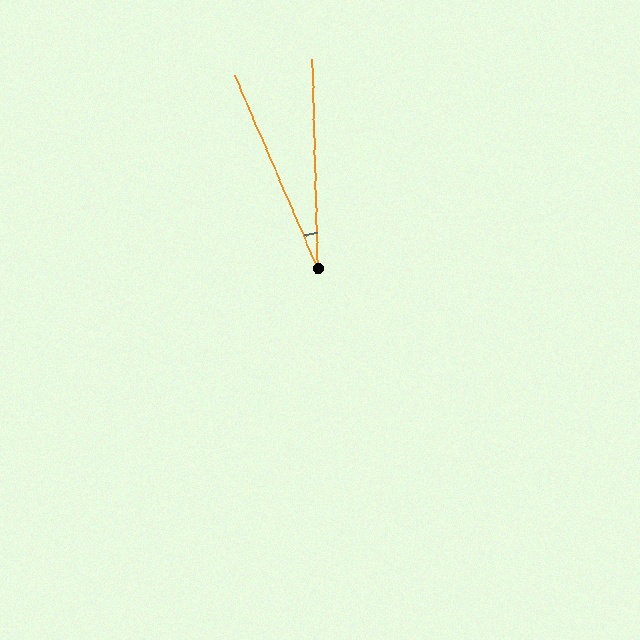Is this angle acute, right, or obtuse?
It is acute.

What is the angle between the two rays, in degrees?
Approximately 22 degrees.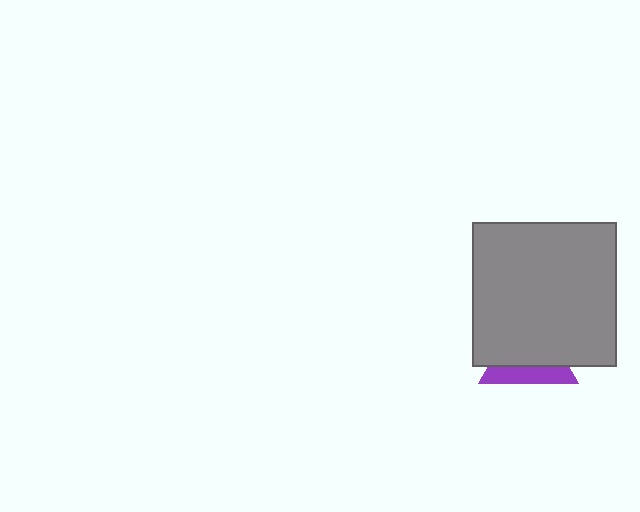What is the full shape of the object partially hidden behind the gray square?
The partially hidden object is a purple triangle.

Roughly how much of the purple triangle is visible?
A small part of it is visible (roughly 33%).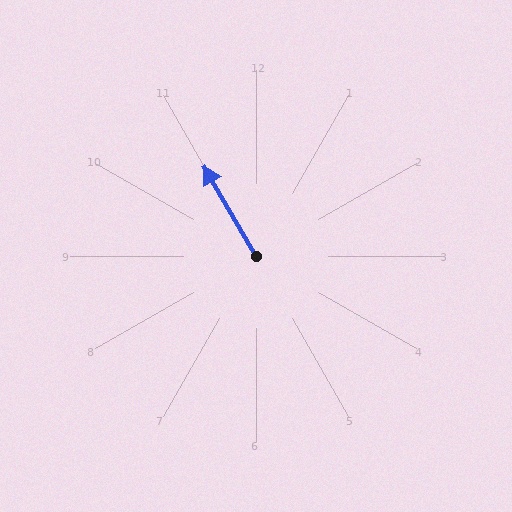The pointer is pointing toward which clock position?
Roughly 11 o'clock.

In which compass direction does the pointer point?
Northwest.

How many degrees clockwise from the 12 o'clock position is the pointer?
Approximately 330 degrees.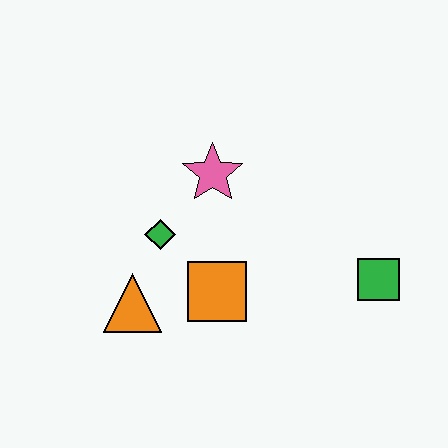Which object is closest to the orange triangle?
The green diamond is closest to the orange triangle.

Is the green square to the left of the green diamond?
No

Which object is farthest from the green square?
The orange triangle is farthest from the green square.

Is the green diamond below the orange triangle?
No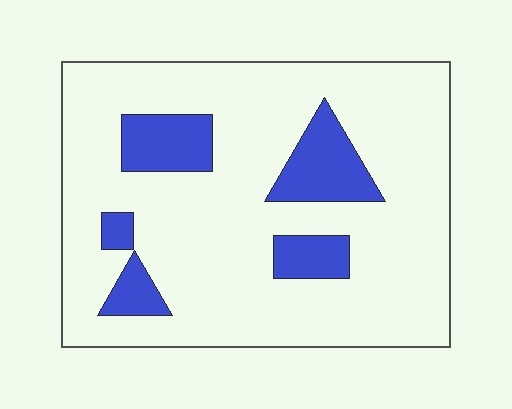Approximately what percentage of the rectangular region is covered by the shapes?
Approximately 15%.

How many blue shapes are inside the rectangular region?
5.